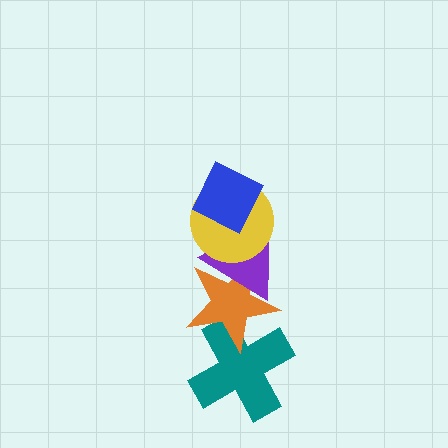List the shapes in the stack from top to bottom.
From top to bottom: the blue diamond, the yellow circle, the purple triangle, the orange star, the teal cross.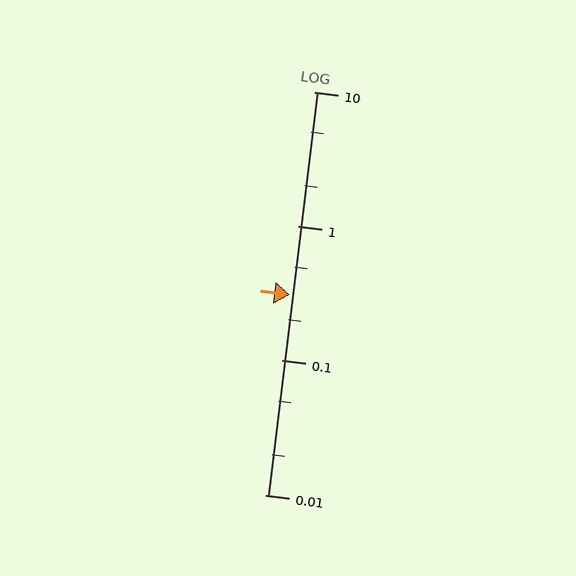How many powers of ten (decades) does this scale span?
The scale spans 3 decades, from 0.01 to 10.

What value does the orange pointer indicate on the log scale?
The pointer indicates approximately 0.31.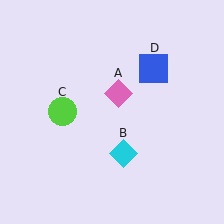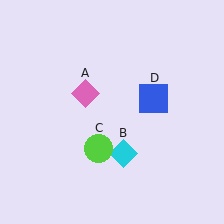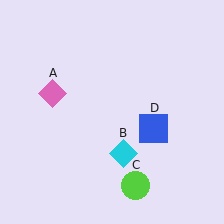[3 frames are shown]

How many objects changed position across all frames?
3 objects changed position: pink diamond (object A), lime circle (object C), blue square (object D).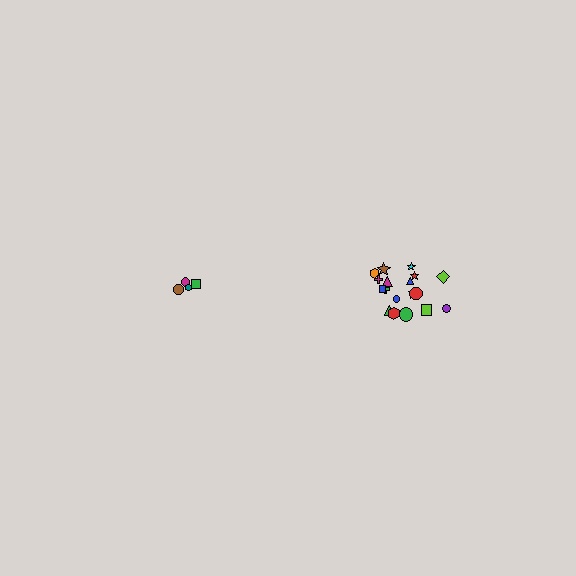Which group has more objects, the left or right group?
The right group.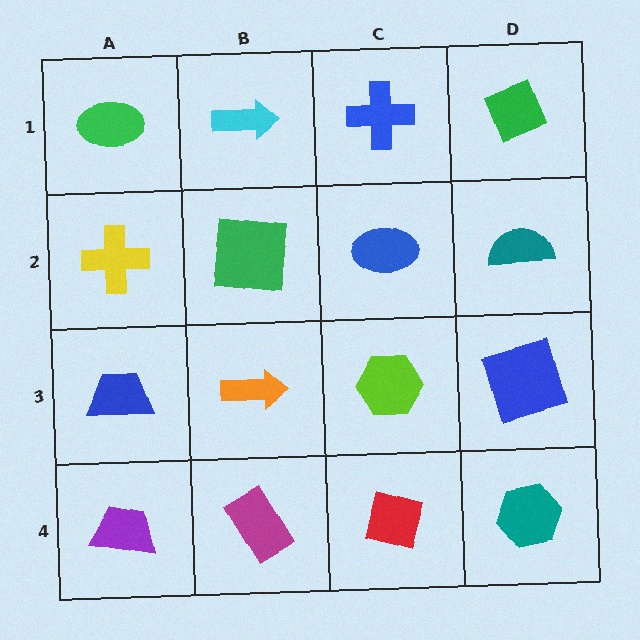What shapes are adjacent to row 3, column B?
A green square (row 2, column B), a magenta rectangle (row 4, column B), a blue trapezoid (row 3, column A), a lime hexagon (row 3, column C).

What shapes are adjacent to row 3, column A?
A yellow cross (row 2, column A), a purple trapezoid (row 4, column A), an orange arrow (row 3, column B).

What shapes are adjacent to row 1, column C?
A blue ellipse (row 2, column C), a cyan arrow (row 1, column B), a green diamond (row 1, column D).